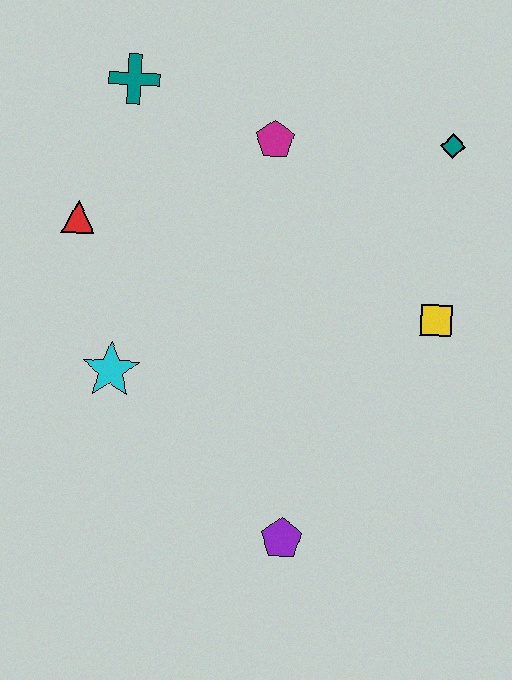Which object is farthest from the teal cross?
The purple pentagon is farthest from the teal cross.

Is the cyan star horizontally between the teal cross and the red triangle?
Yes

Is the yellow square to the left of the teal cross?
No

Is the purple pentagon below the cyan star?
Yes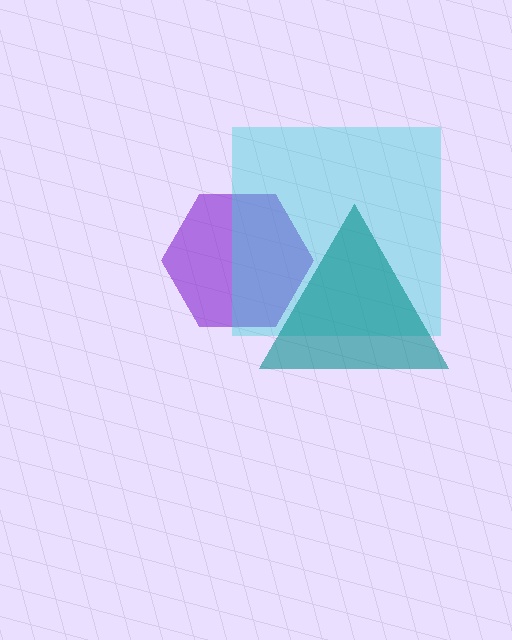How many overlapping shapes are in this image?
There are 3 overlapping shapes in the image.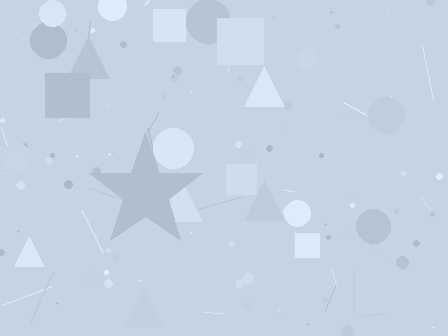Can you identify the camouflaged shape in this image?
The camouflaged shape is a star.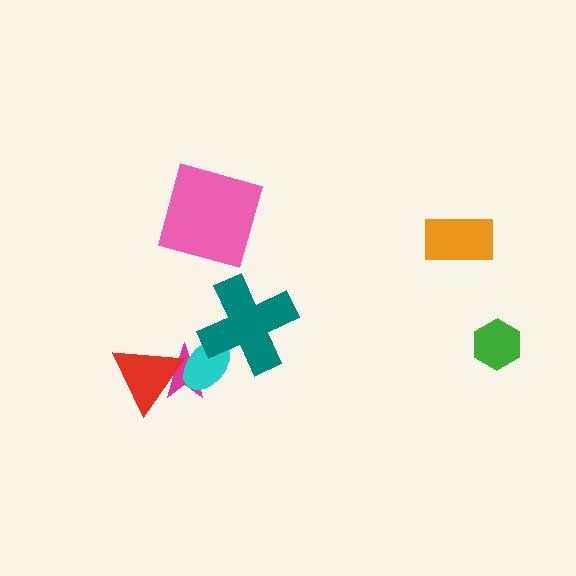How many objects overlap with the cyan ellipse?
3 objects overlap with the cyan ellipse.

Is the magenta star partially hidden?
Yes, it is partially covered by another shape.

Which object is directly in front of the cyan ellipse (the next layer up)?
The red triangle is directly in front of the cyan ellipse.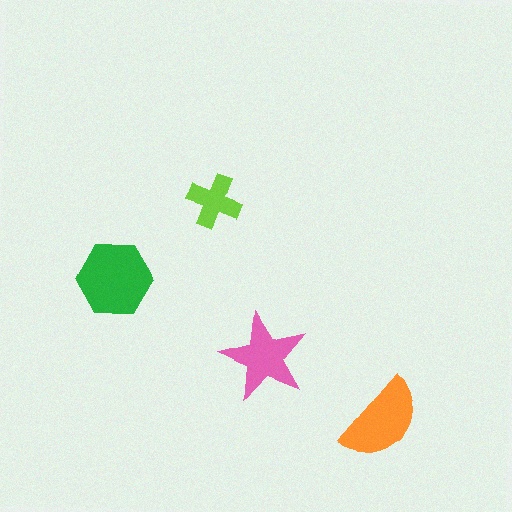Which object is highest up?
The lime cross is topmost.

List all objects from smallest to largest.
The lime cross, the pink star, the orange semicircle, the green hexagon.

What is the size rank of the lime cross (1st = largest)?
4th.